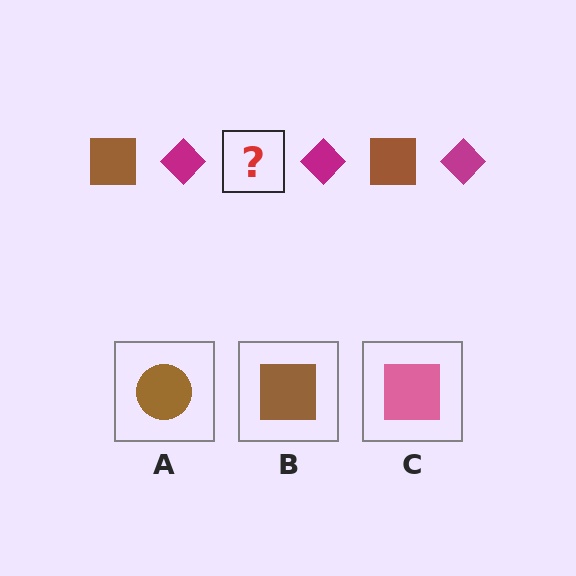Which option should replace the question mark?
Option B.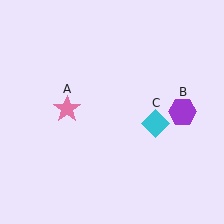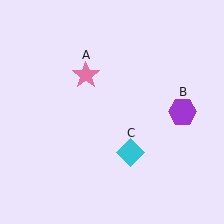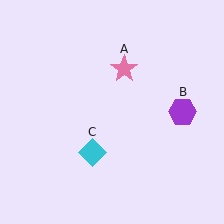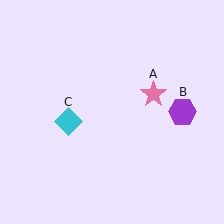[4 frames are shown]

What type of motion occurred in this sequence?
The pink star (object A), cyan diamond (object C) rotated clockwise around the center of the scene.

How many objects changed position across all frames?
2 objects changed position: pink star (object A), cyan diamond (object C).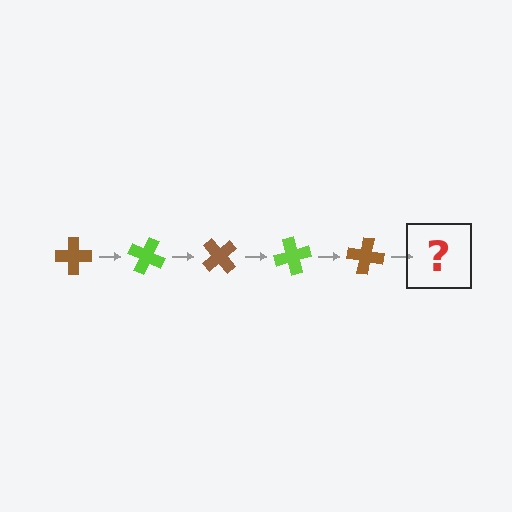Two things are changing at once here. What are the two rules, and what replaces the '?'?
The two rules are that it rotates 25 degrees each step and the color cycles through brown and lime. The '?' should be a lime cross, rotated 125 degrees from the start.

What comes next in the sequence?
The next element should be a lime cross, rotated 125 degrees from the start.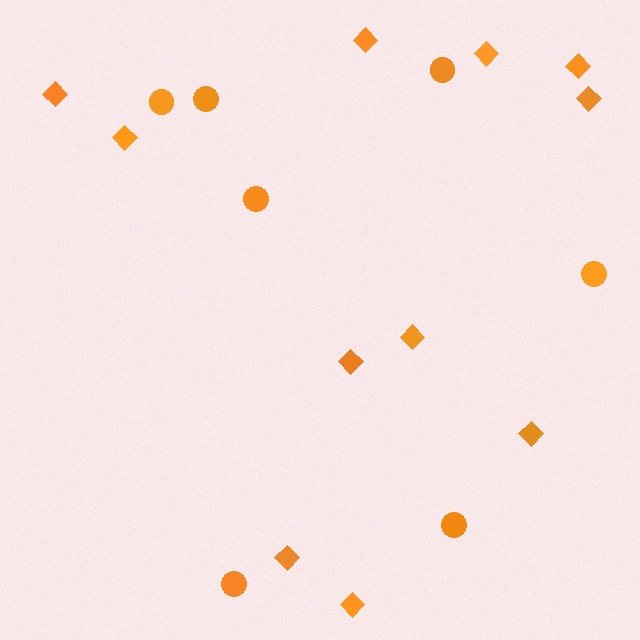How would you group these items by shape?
There are 2 groups: one group of diamonds (11) and one group of circles (7).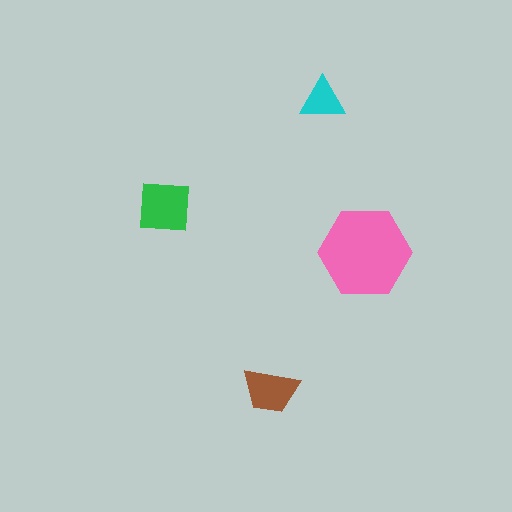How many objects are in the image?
There are 4 objects in the image.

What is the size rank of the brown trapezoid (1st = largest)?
3rd.